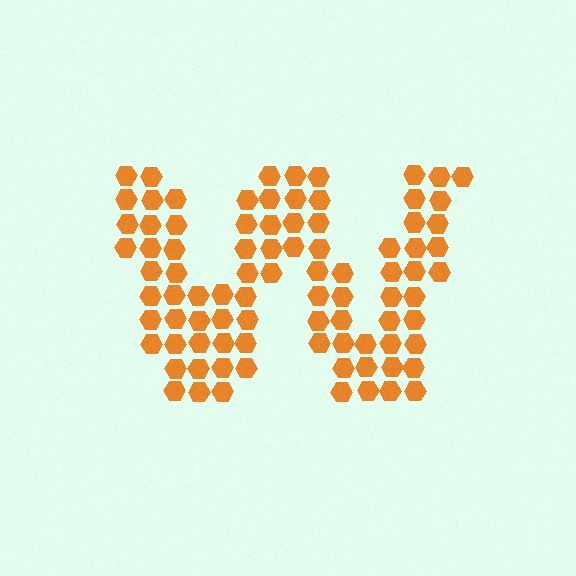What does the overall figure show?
The overall figure shows the letter W.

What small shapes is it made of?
It is made of small hexagons.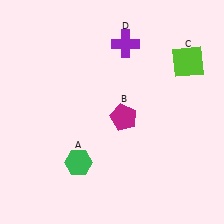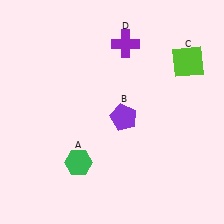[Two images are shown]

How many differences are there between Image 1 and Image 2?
There is 1 difference between the two images.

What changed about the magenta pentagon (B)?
In Image 1, B is magenta. In Image 2, it changed to purple.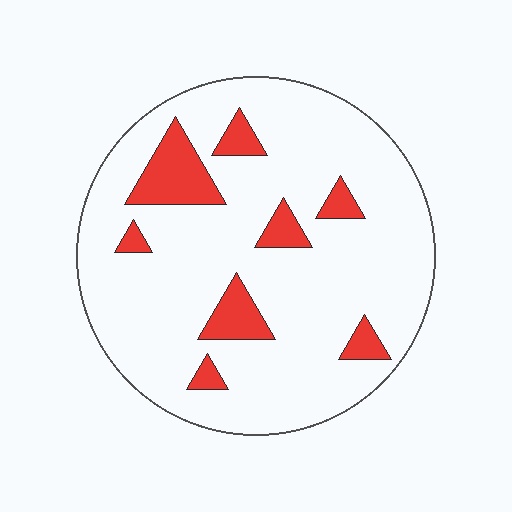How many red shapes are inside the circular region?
8.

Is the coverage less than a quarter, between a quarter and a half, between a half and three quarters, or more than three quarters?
Less than a quarter.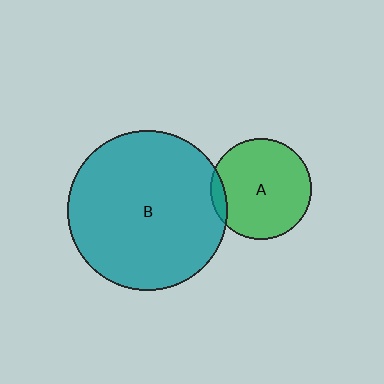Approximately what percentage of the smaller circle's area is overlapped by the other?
Approximately 10%.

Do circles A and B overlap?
Yes.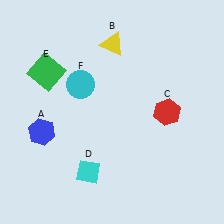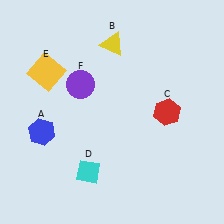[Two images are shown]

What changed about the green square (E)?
In Image 1, E is green. In Image 2, it changed to yellow.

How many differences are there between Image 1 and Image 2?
There are 2 differences between the two images.